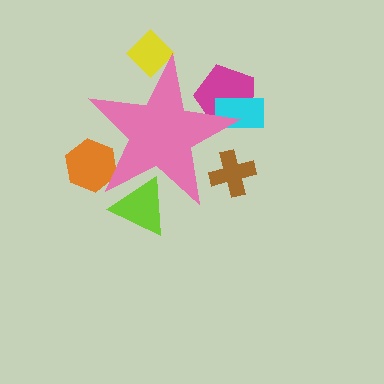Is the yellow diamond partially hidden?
Yes, the yellow diamond is partially hidden behind the pink star.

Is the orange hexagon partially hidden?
Yes, the orange hexagon is partially hidden behind the pink star.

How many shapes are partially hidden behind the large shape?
6 shapes are partially hidden.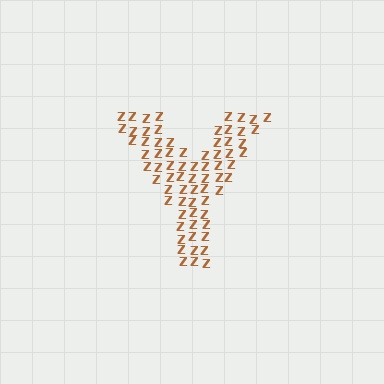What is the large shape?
The large shape is the letter Y.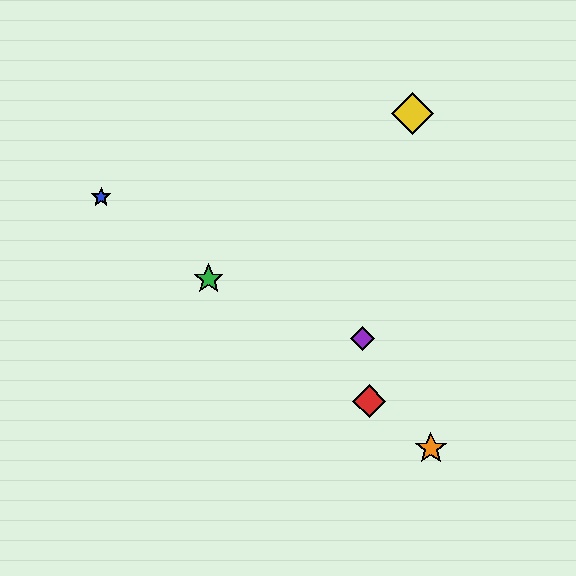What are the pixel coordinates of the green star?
The green star is at (209, 279).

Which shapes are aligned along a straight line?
The red diamond, the blue star, the green star, the orange star are aligned along a straight line.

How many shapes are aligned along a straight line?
4 shapes (the red diamond, the blue star, the green star, the orange star) are aligned along a straight line.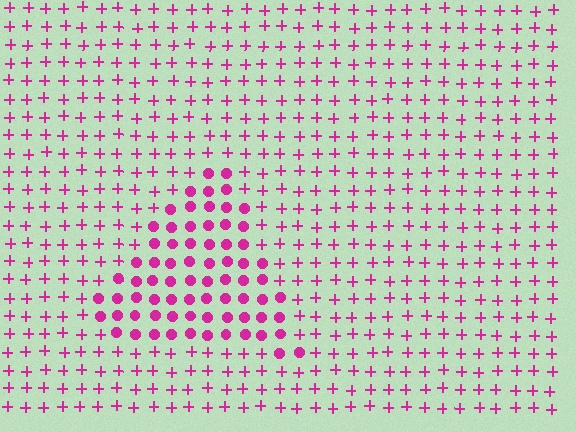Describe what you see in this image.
The image is filled with small magenta elements arranged in a uniform grid. A triangle-shaped region contains circles, while the surrounding area contains plus signs. The boundary is defined purely by the change in element shape.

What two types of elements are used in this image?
The image uses circles inside the triangle region and plus signs outside it.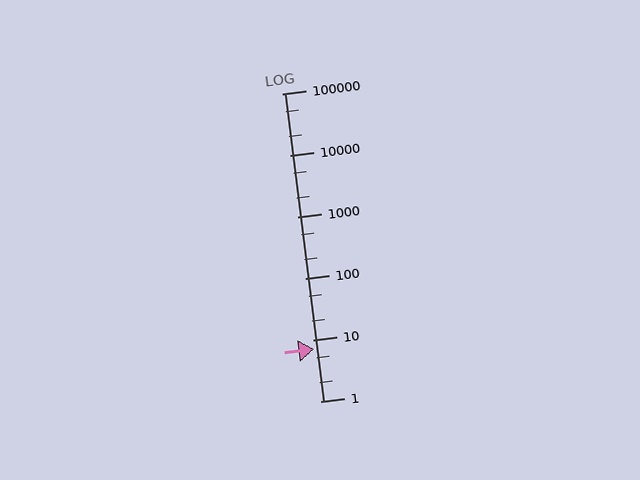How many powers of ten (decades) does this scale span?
The scale spans 5 decades, from 1 to 100000.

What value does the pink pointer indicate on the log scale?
The pointer indicates approximately 7.1.